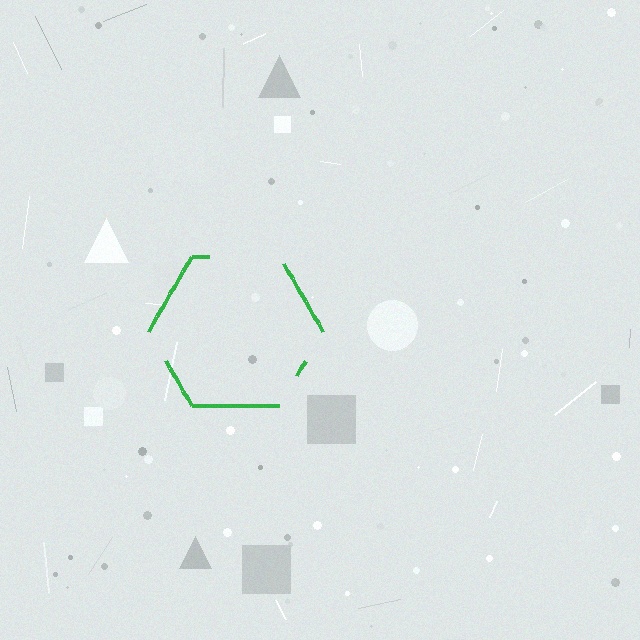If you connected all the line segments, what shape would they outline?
They would outline a hexagon.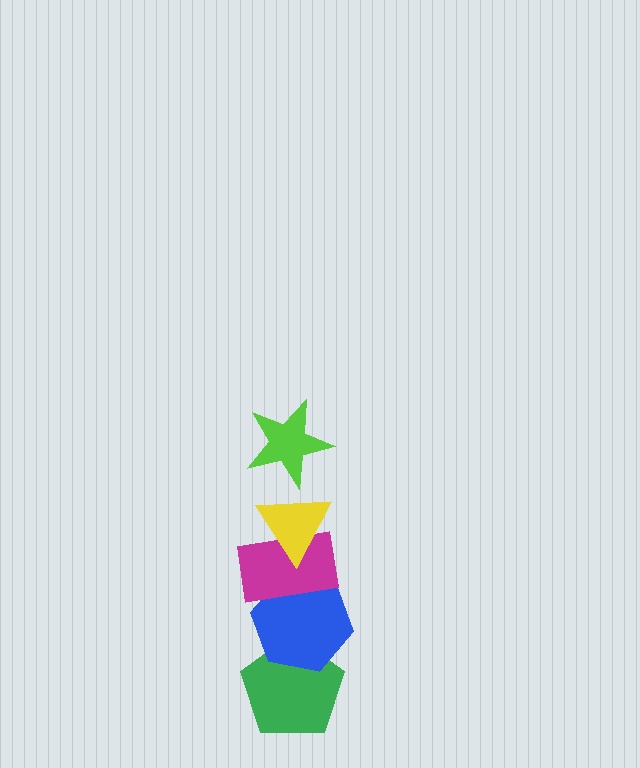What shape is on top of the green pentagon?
The blue hexagon is on top of the green pentagon.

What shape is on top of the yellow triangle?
The lime star is on top of the yellow triangle.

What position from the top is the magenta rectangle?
The magenta rectangle is 3rd from the top.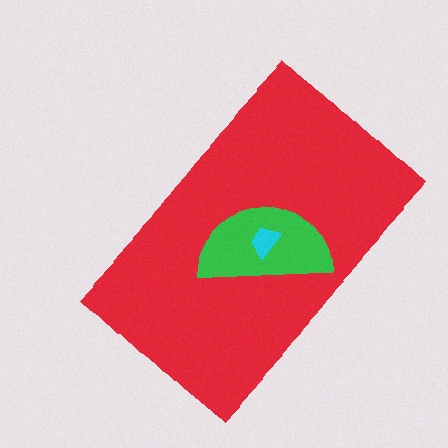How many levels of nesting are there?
3.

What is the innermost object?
The cyan trapezoid.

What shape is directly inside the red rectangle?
The green semicircle.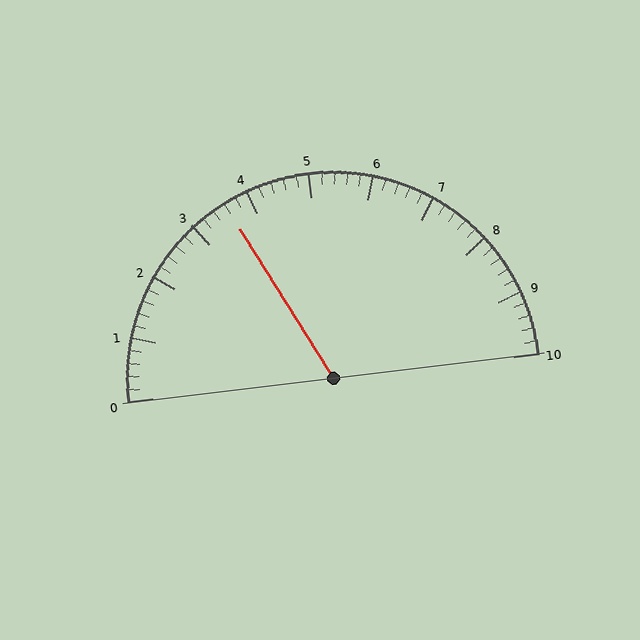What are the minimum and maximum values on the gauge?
The gauge ranges from 0 to 10.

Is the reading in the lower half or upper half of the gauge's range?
The reading is in the lower half of the range (0 to 10).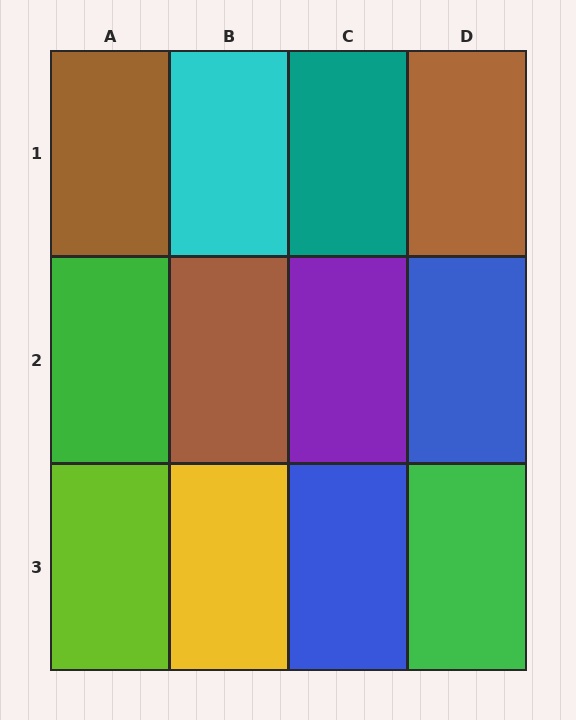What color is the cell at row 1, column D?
Brown.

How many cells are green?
2 cells are green.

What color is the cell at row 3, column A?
Lime.